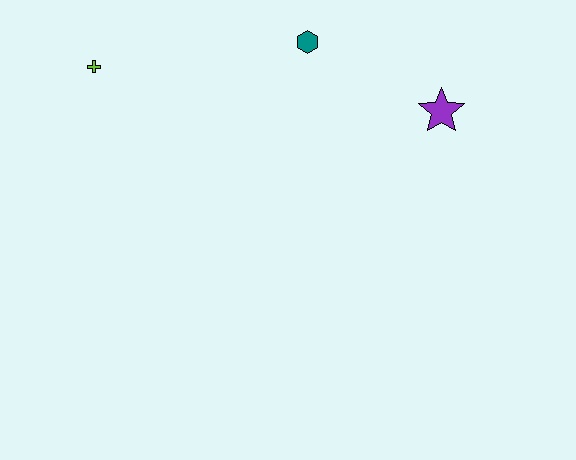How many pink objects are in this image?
There are no pink objects.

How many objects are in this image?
There are 3 objects.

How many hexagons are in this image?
There is 1 hexagon.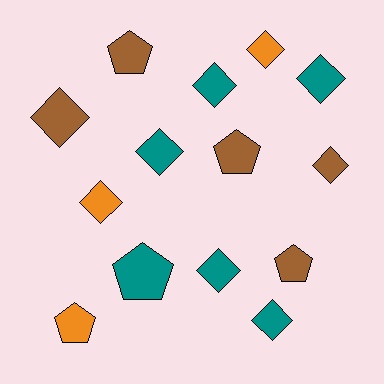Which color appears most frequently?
Teal, with 6 objects.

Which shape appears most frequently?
Diamond, with 9 objects.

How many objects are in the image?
There are 14 objects.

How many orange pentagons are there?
There is 1 orange pentagon.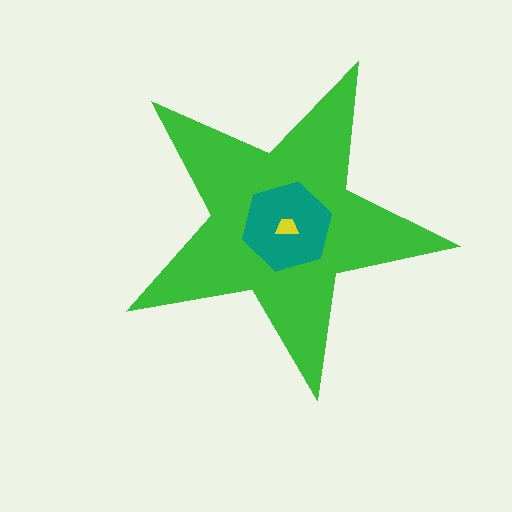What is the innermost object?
The yellow trapezoid.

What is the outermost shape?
The green star.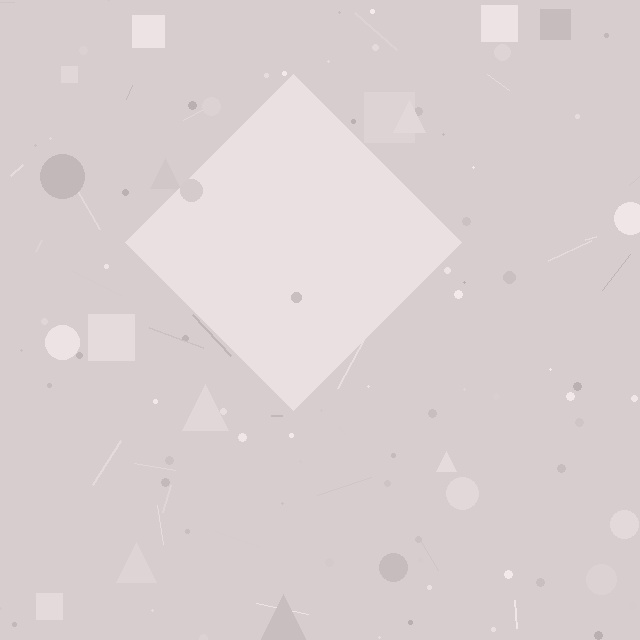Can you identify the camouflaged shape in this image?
The camouflaged shape is a diamond.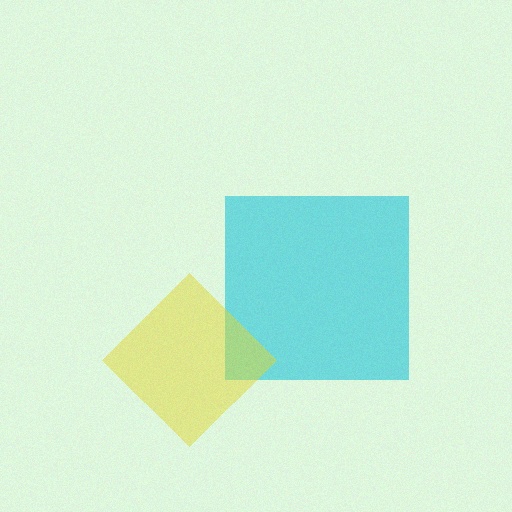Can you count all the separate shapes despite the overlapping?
Yes, there are 2 separate shapes.